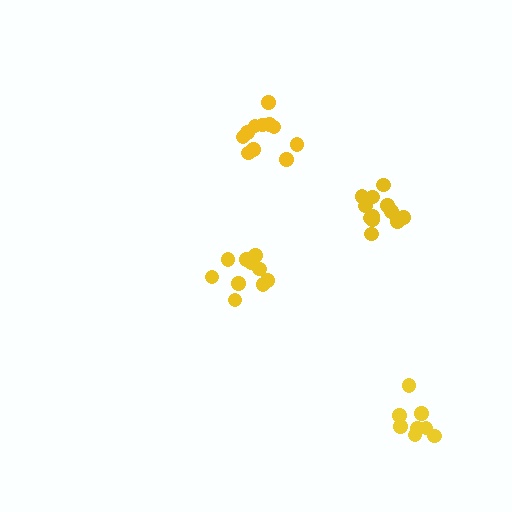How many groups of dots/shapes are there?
There are 4 groups.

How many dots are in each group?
Group 1: 11 dots, Group 2: 8 dots, Group 3: 12 dots, Group 4: 10 dots (41 total).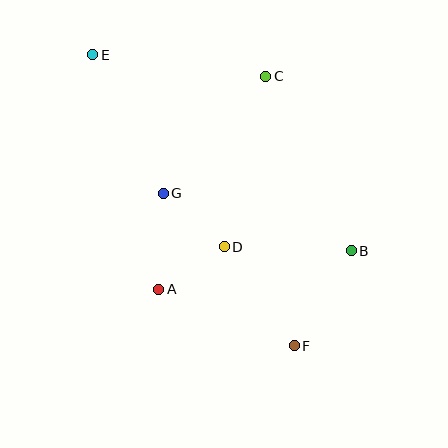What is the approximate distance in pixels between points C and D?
The distance between C and D is approximately 176 pixels.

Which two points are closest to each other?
Points A and D are closest to each other.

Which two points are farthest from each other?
Points E and F are farthest from each other.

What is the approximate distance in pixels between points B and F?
The distance between B and F is approximately 111 pixels.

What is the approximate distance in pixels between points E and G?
The distance between E and G is approximately 155 pixels.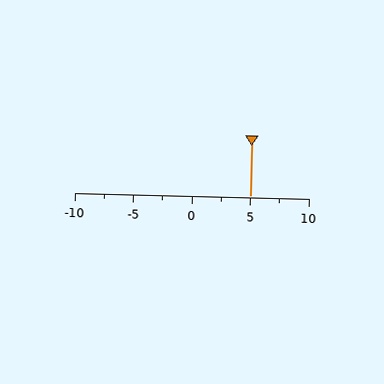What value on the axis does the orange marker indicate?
The marker indicates approximately 5.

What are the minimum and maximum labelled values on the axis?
The axis runs from -10 to 10.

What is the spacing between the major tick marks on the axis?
The major ticks are spaced 5 apart.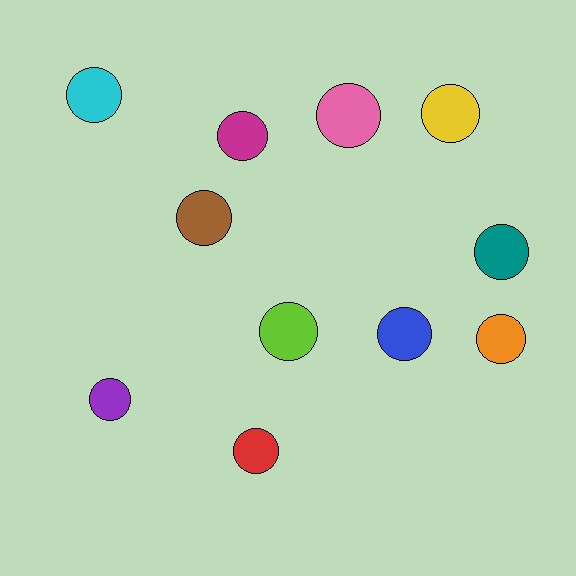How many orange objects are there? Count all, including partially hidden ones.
There is 1 orange object.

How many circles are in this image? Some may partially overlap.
There are 11 circles.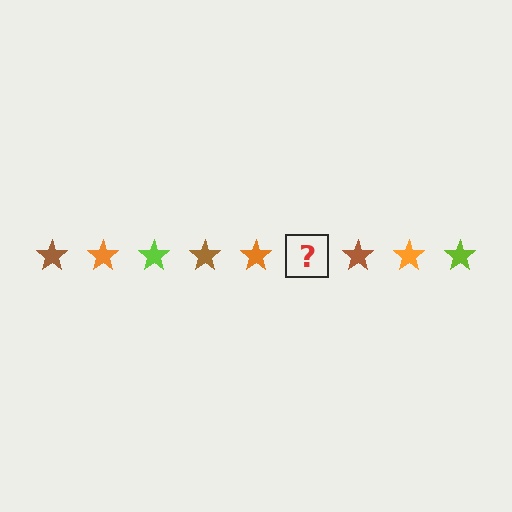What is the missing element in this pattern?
The missing element is a lime star.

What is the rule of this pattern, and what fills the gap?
The rule is that the pattern cycles through brown, orange, lime stars. The gap should be filled with a lime star.